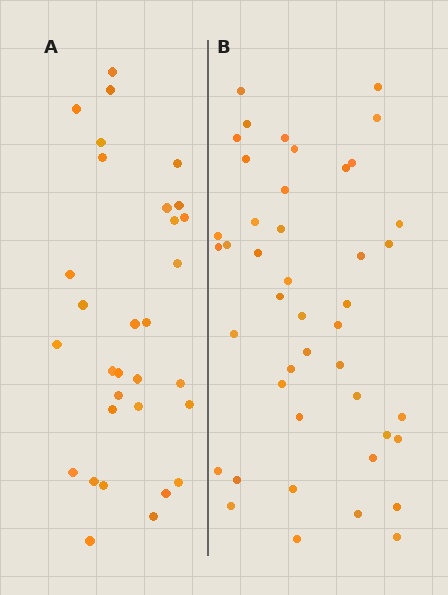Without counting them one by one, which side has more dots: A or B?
Region B (the right region) has more dots.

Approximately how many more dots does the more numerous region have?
Region B has approximately 15 more dots than region A.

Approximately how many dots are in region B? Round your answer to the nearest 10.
About 40 dots. (The exact count is 44, which rounds to 40.)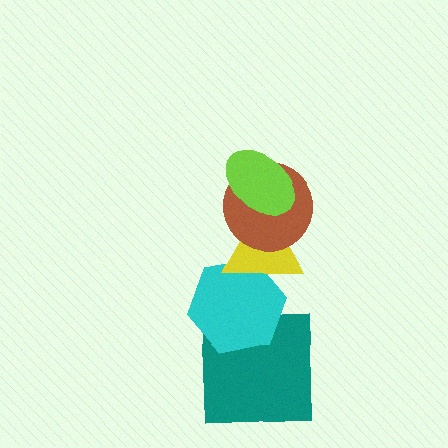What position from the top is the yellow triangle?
The yellow triangle is 3rd from the top.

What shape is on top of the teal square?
The cyan hexagon is on top of the teal square.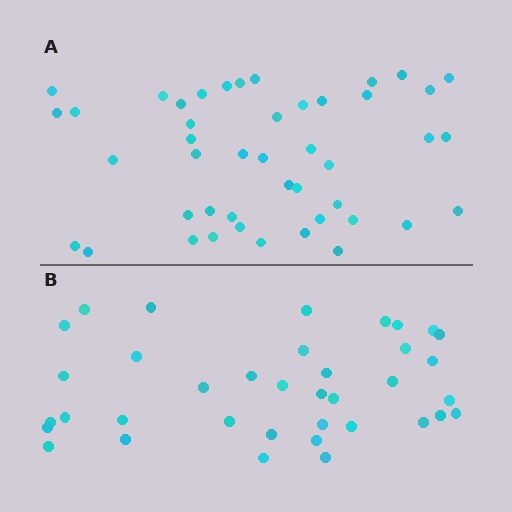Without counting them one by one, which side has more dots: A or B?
Region A (the top region) has more dots.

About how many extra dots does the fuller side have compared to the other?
Region A has roughly 8 or so more dots than region B.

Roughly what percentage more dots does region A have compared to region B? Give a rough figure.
About 20% more.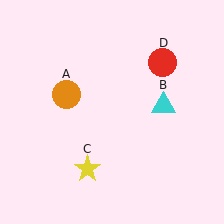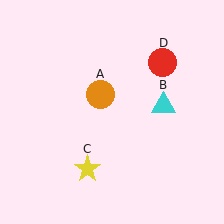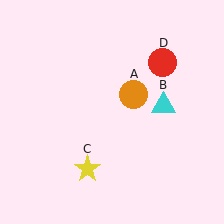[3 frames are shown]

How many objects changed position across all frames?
1 object changed position: orange circle (object A).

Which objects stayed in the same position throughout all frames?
Cyan triangle (object B) and yellow star (object C) and red circle (object D) remained stationary.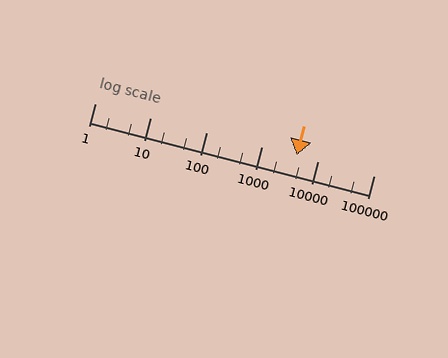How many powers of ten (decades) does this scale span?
The scale spans 5 decades, from 1 to 100000.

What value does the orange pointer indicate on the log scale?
The pointer indicates approximately 4100.